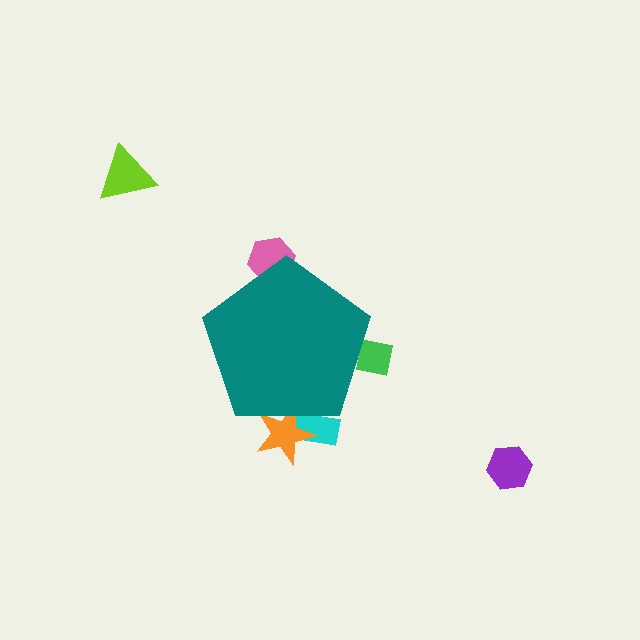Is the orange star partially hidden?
Yes, the orange star is partially hidden behind the teal pentagon.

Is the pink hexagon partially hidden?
Yes, the pink hexagon is partially hidden behind the teal pentagon.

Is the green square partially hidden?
Yes, the green square is partially hidden behind the teal pentagon.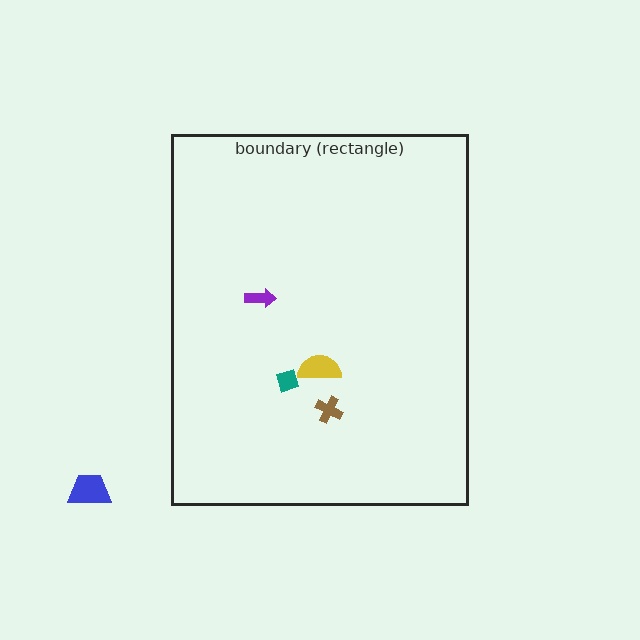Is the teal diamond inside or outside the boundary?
Inside.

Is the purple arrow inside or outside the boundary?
Inside.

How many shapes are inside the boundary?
4 inside, 1 outside.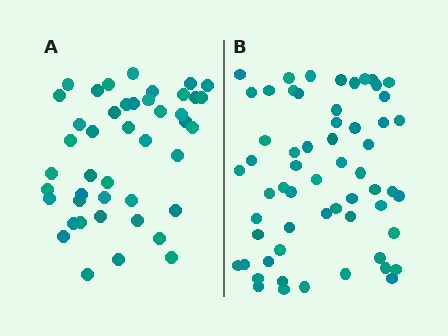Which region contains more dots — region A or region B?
Region B (the right region) has more dots.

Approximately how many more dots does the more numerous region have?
Region B has approximately 15 more dots than region A.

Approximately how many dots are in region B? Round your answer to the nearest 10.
About 60 dots. (The exact count is 59, which rounds to 60.)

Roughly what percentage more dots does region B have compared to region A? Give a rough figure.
About 35% more.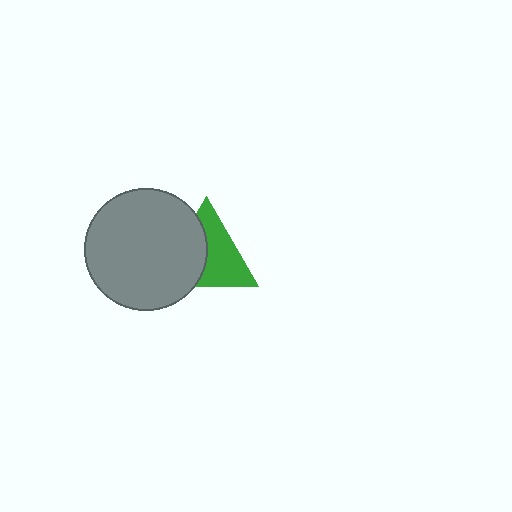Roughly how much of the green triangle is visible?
About half of it is visible (roughly 56%).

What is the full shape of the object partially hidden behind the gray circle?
The partially hidden object is a green triangle.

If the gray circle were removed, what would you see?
You would see the complete green triangle.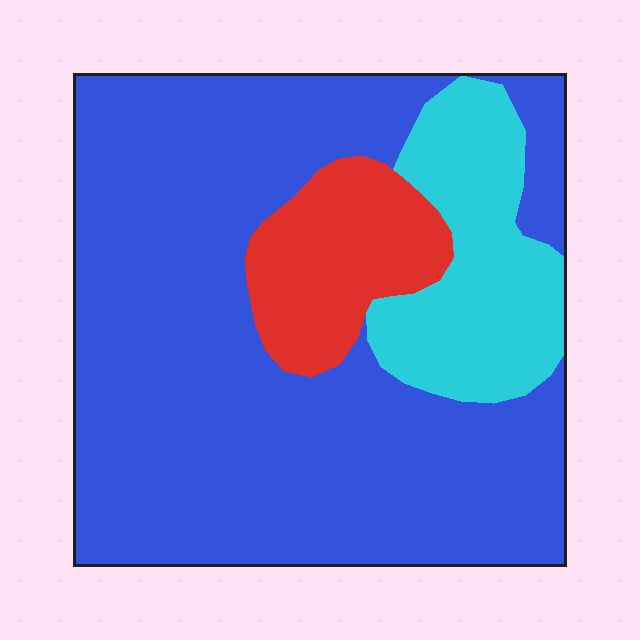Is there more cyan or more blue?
Blue.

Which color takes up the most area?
Blue, at roughly 70%.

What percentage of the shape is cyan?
Cyan covers 17% of the shape.